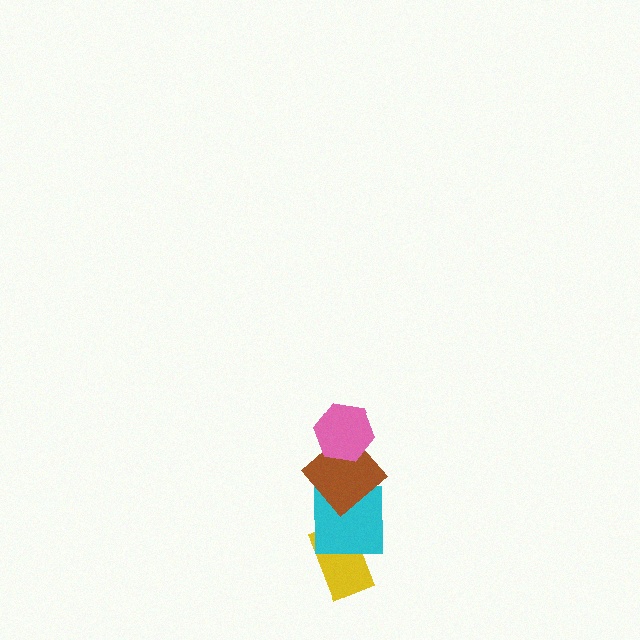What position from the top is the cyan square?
The cyan square is 3rd from the top.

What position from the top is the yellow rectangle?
The yellow rectangle is 4th from the top.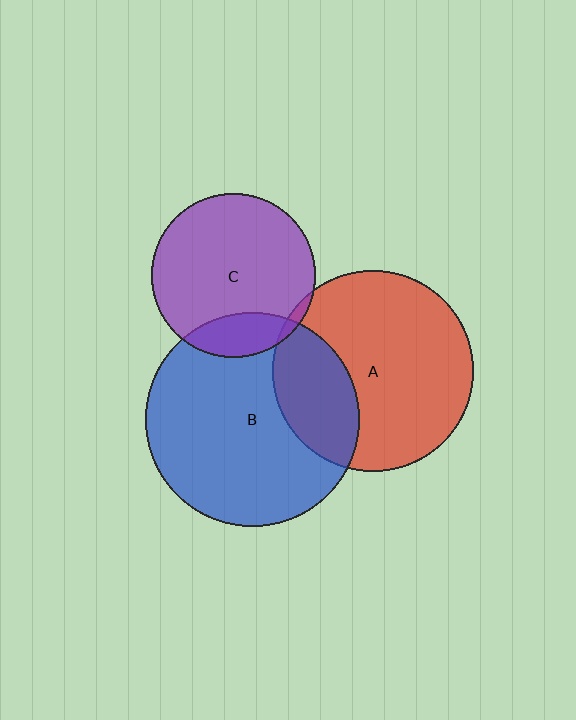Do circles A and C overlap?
Yes.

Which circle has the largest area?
Circle B (blue).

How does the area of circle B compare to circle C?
Approximately 1.7 times.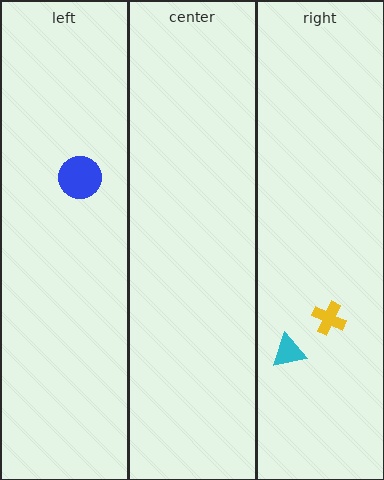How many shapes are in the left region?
1.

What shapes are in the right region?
The yellow cross, the cyan triangle.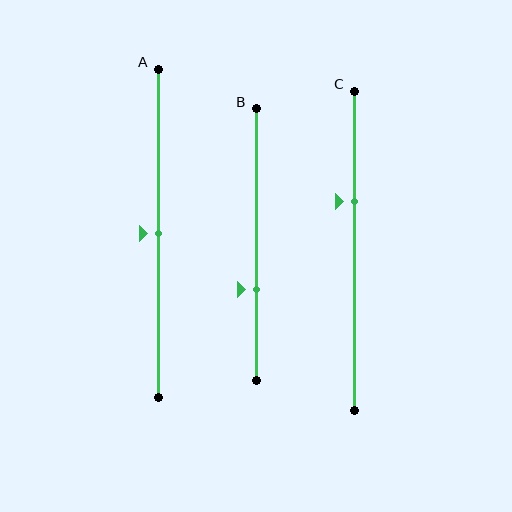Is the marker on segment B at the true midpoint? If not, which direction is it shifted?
No, the marker on segment B is shifted downward by about 17% of the segment length.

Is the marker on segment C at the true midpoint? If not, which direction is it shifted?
No, the marker on segment C is shifted upward by about 15% of the segment length.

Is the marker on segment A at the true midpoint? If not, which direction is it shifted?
Yes, the marker on segment A is at the true midpoint.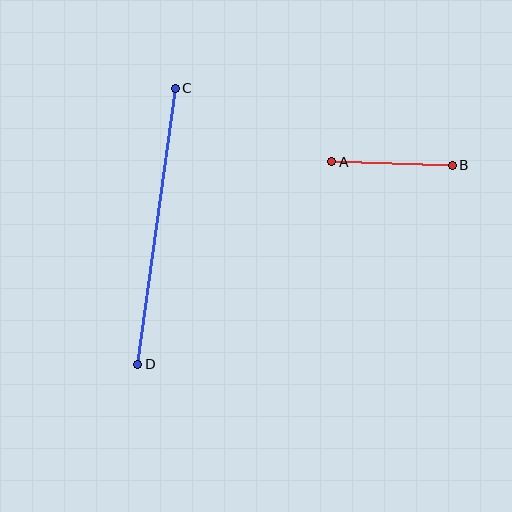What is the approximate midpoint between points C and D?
The midpoint is at approximately (157, 226) pixels.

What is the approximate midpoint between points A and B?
The midpoint is at approximately (392, 163) pixels.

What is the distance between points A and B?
The distance is approximately 120 pixels.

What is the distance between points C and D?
The distance is approximately 278 pixels.